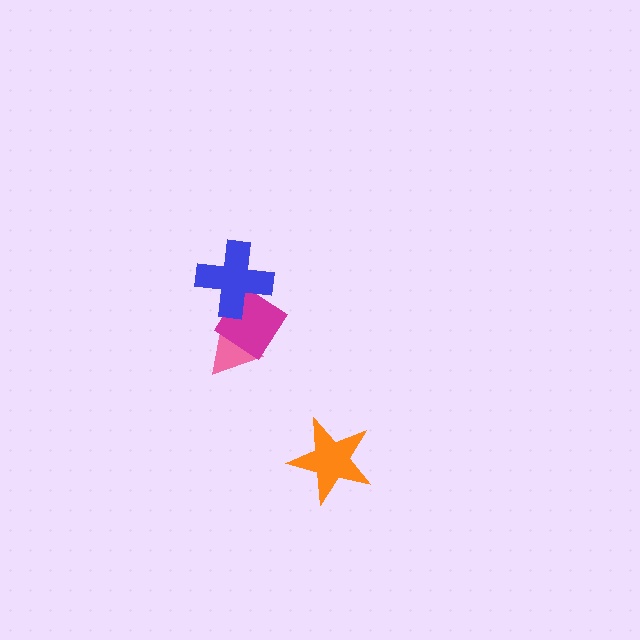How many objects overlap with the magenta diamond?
2 objects overlap with the magenta diamond.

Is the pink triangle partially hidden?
Yes, it is partially covered by another shape.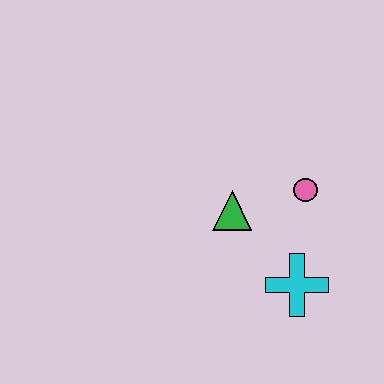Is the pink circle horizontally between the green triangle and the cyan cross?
No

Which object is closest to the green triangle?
The pink circle is closest to the green triangle.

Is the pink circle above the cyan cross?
Yes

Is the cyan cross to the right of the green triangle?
Yes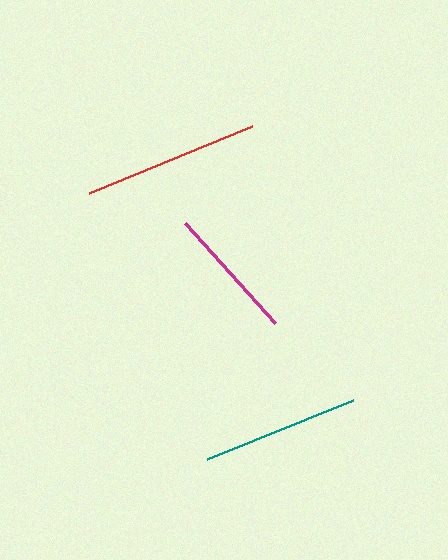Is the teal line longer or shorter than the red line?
The red line is longer than the teal line.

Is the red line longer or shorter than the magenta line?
The red line is longer than the magenta line.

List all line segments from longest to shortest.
From longest to shortest: red, teal, magenta.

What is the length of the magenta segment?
The magenta segment is approximately 135 pixels long.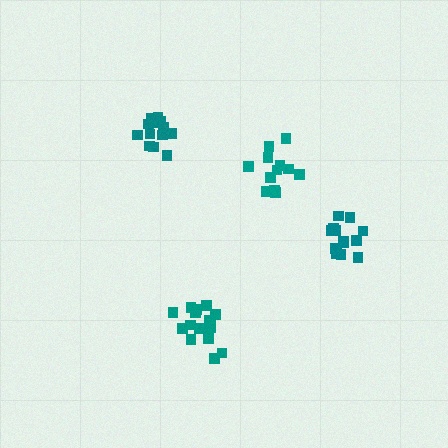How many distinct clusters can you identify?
There are 4 distinct clusters.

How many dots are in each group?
Group 1: 12 dots, Group 2: 16 dots, Group 3: 14 dots, Group 4: 13 dots (55 total).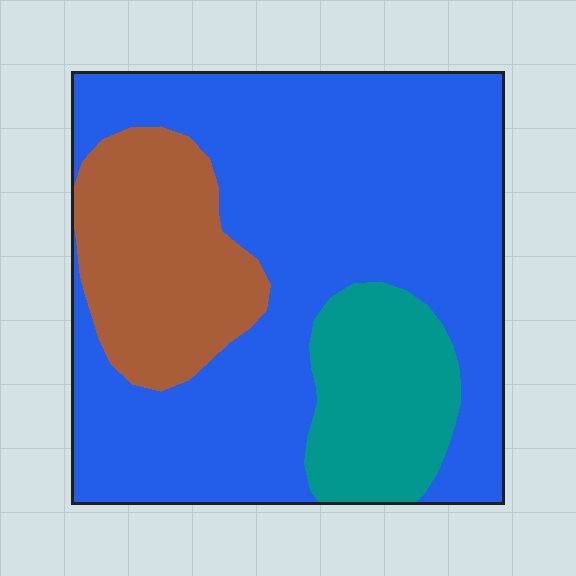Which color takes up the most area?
Blue, at roughly 65%.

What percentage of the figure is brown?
Brown takes up between a sixth and a third of the figure.